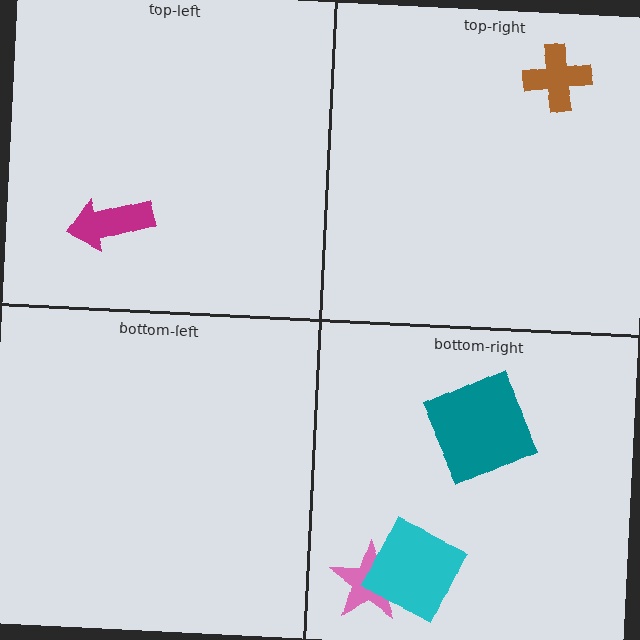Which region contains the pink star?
The bottom-right region.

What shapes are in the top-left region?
The magenta arrow.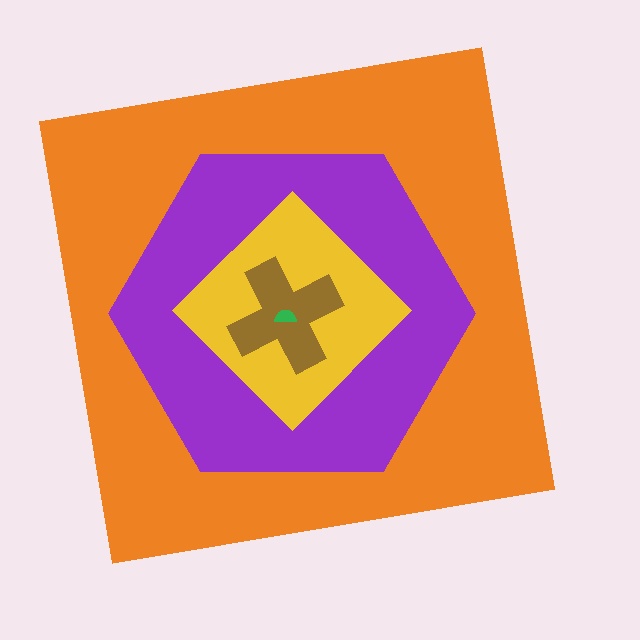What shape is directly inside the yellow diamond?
The brown cross.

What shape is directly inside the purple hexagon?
The yellow diamond.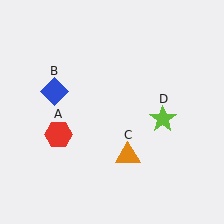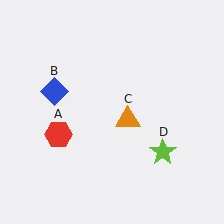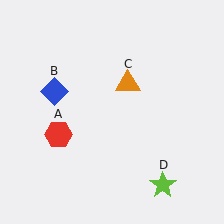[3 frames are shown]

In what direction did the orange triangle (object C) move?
The orange triangle (object C) moved up.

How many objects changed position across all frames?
2 objects changed position: orange triangle (object C), lime star (object D).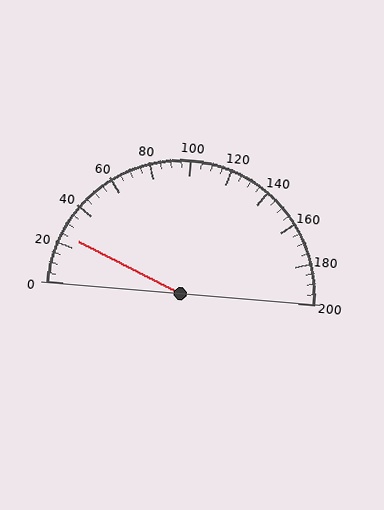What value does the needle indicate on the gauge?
The needle indicates approximately 25.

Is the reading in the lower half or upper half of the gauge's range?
The reading is in the lower half of the range (0 to 200).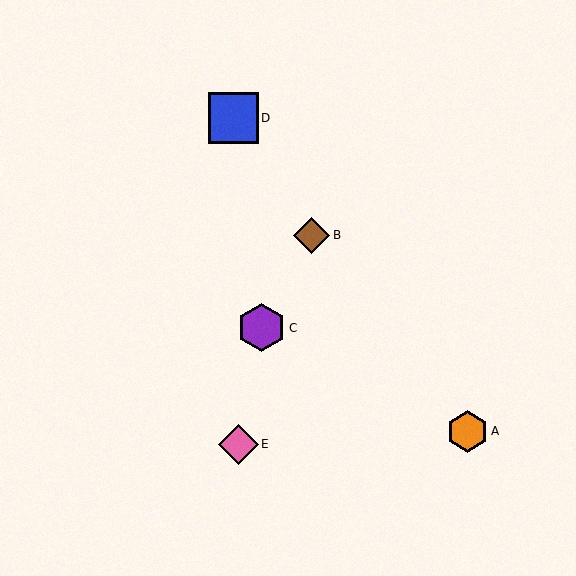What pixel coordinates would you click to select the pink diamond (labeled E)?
Click at (239, 444) to select the pink diamond E.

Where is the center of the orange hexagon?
The center of the orange hexagon is at (468, 432).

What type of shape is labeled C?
Shape C is a purple hexagon.